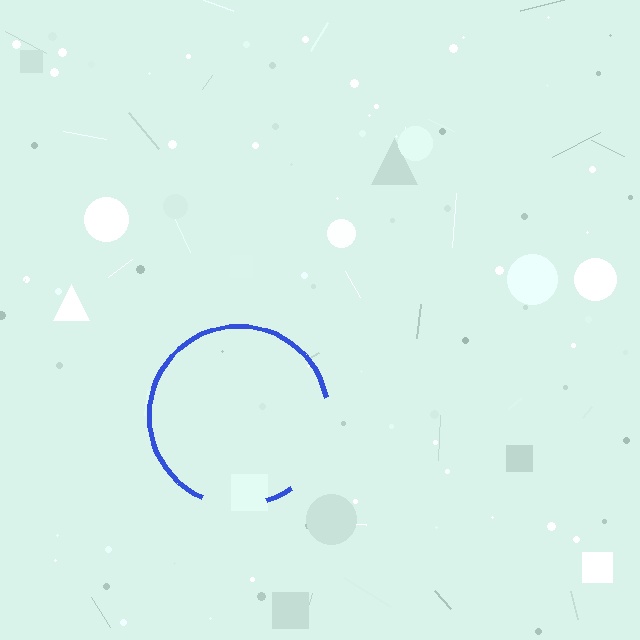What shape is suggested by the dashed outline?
The dashed outline suggests a circle.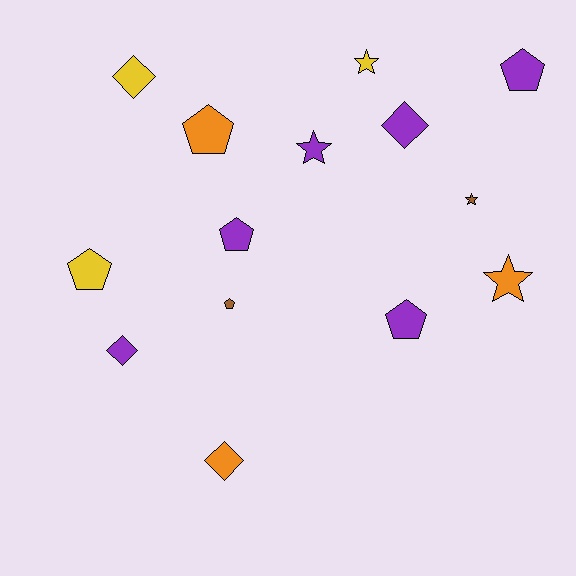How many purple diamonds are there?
There are 2 purple diamonds.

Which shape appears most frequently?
Pentagon, with 6 objects.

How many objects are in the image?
There are 14 objects.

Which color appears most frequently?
Purple, with 6 objects.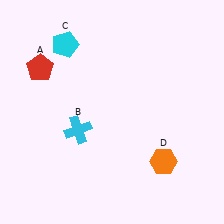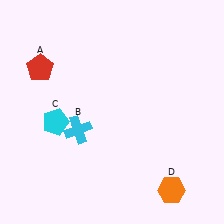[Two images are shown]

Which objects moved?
The objects that moved are: the cyan pentagon (C), the orange hexagon (D).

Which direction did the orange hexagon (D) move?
The orange hexagon (D) moved down.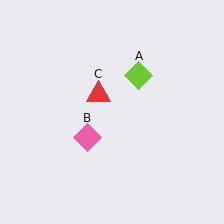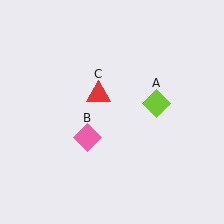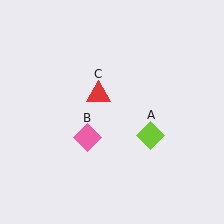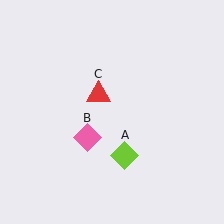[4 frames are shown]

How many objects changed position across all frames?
1 object changed position: lime diamond (object A).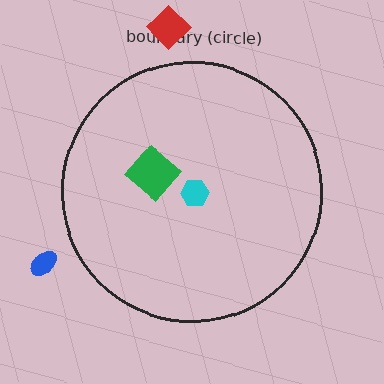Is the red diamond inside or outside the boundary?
Outside.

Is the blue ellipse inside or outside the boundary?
Outside.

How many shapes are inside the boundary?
2 inside, 2 outside.